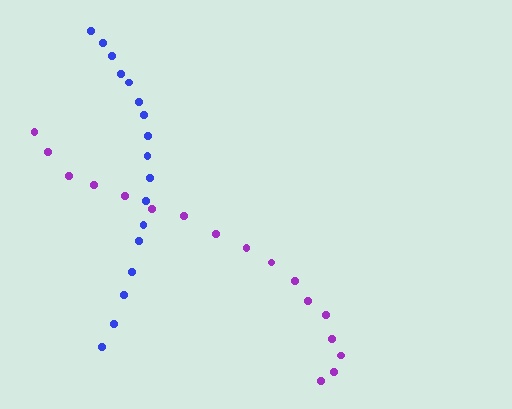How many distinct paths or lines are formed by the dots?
There are 2 distinct paths.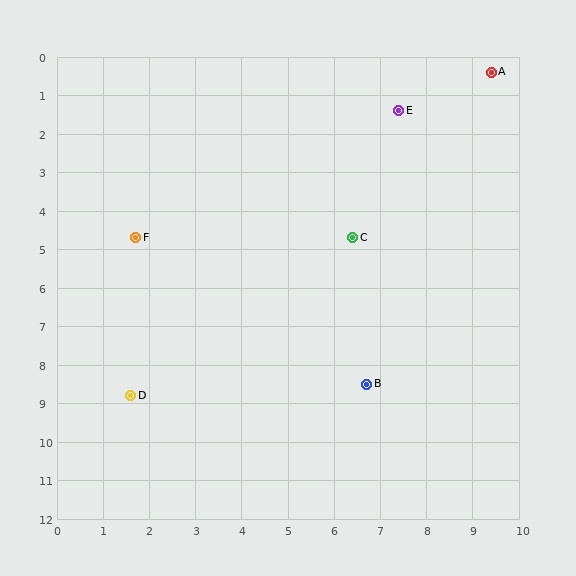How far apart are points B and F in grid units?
Points B and F are about 6.3 grid units apart.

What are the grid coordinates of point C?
Point C is at approximately (6.4, 4.7).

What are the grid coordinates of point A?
Point A is at approximately (9.4, 0.4).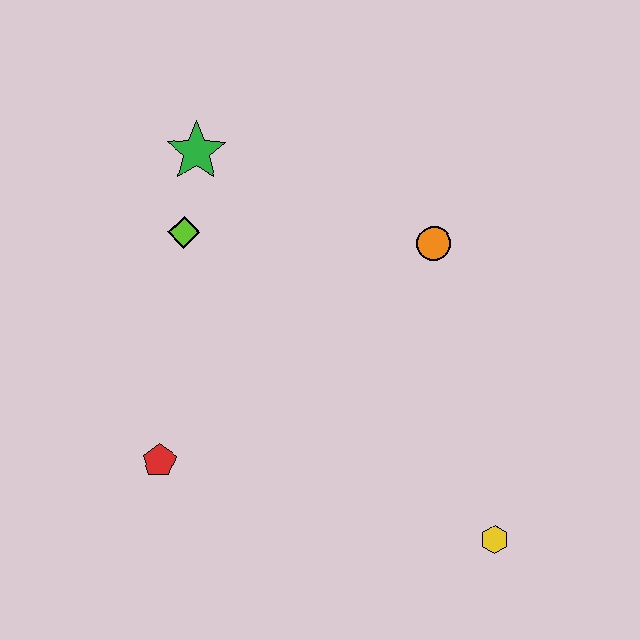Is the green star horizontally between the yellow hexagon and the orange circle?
No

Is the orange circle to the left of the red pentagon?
No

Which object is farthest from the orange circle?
The red pentagon is farthest from the orange circle.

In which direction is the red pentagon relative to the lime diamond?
The red pentagon is below the lime diamond.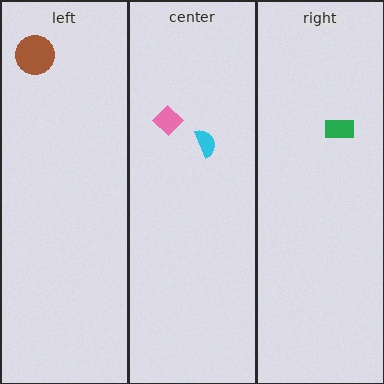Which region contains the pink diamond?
The center region.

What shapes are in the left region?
The brown circle.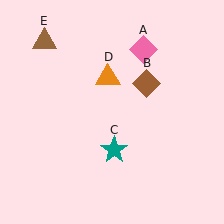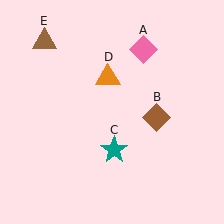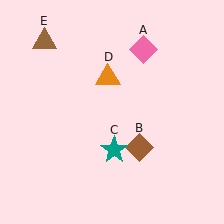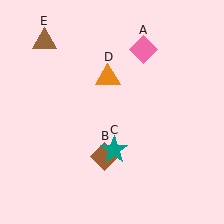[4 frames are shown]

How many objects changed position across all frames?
1 object changed position: brown diamond (object B).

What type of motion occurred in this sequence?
The brown diamond (object B) rotated clockwise around the center of the scene.